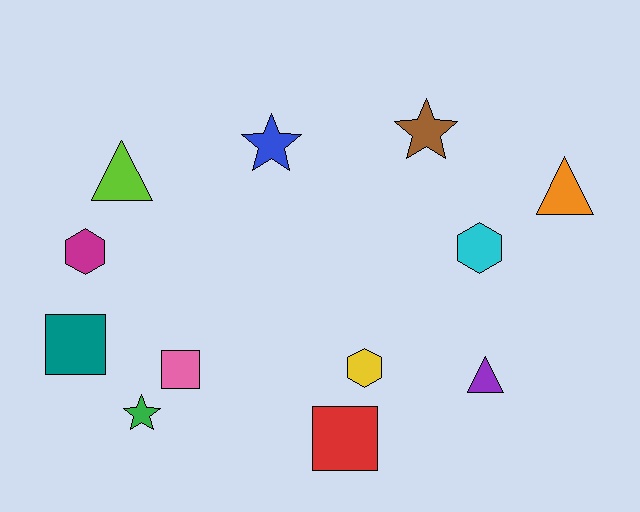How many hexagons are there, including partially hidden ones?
There are 3 hexagons.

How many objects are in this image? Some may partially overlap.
There are 12 objects.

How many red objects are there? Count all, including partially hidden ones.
There is 1 red object.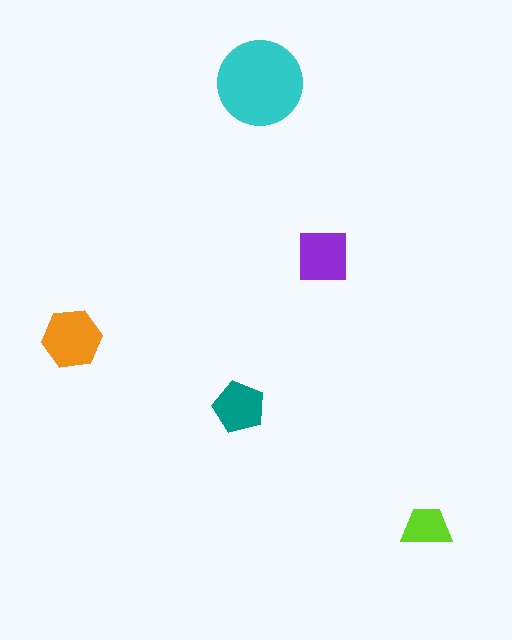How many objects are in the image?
There are 5 objects in the image.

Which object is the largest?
The cyan circle.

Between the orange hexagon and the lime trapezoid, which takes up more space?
The orange hexagon.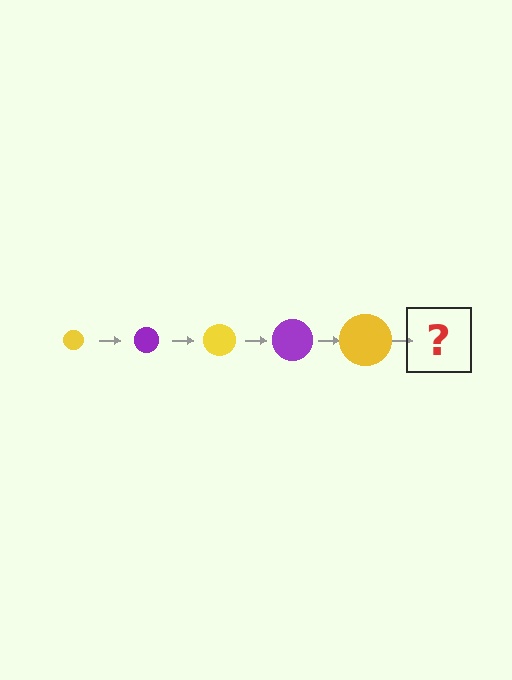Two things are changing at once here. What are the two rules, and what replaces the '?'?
The two rules are that the circle grows larger each step and the color cycles through yellow and purple. The '?' should be a purple circle, larger than the previous one.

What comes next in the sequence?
The next element should be a purple circle, larger than the previous one.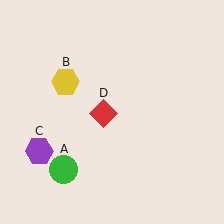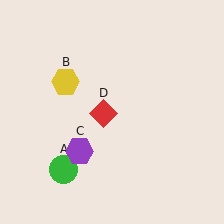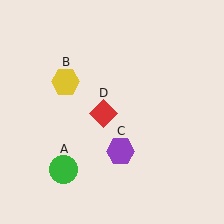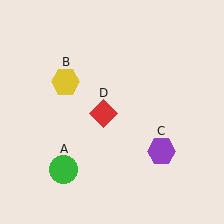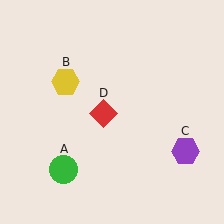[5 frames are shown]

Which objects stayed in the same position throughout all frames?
Green circle (object A) and yellow hexagon (object B) and red diamond (object D) remained stationary.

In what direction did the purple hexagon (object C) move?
The purple hexagon (object C) moved right.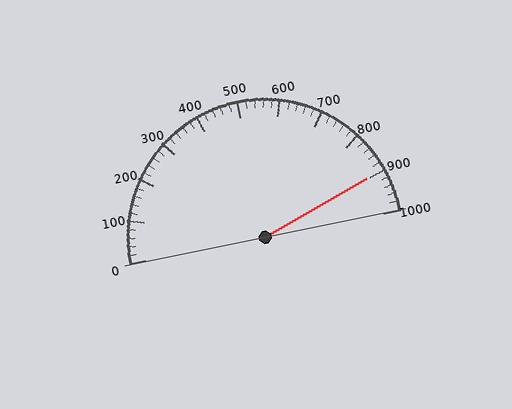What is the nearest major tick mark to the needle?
The nearest major tick mark is 900.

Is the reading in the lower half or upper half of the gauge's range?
The reading is in the upper half of the range (0 to 1000).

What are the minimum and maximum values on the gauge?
The gauge ranges from 0 to 1000.